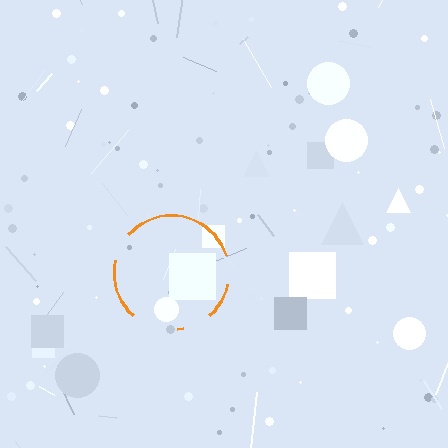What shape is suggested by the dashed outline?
The dashed outline suggests a circle.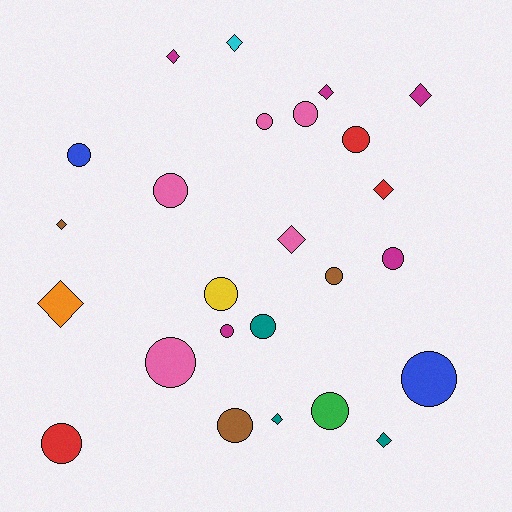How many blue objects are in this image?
There are 2 blue objects.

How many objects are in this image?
There are 25 objects.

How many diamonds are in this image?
There are 10 diamonds.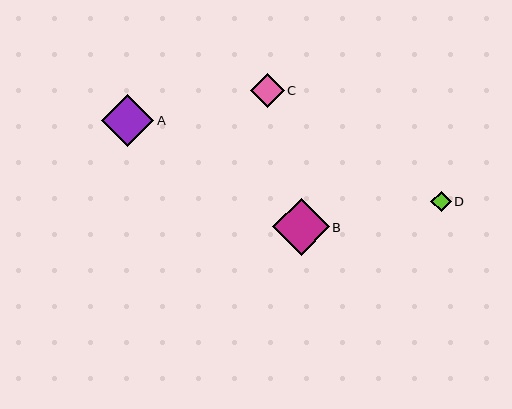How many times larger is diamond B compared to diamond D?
Diamond B is approximately 2.8 times the size of diamond D.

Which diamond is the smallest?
Diamond D is the smallest with a size of approximately 20 pixels.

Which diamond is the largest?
Diamond B is the largest with a size of approximately 56 pixels.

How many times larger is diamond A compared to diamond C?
Diamond A is approximately 1.5 times the size of diamond C.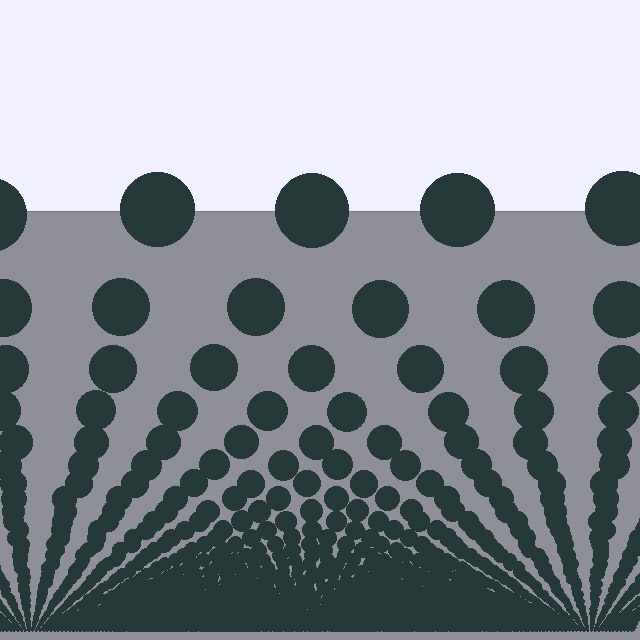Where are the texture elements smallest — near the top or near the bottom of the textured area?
Near the bottom.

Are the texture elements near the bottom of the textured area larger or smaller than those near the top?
Smaller. The gradient is inverted — elements near the bottom are smaller and denser.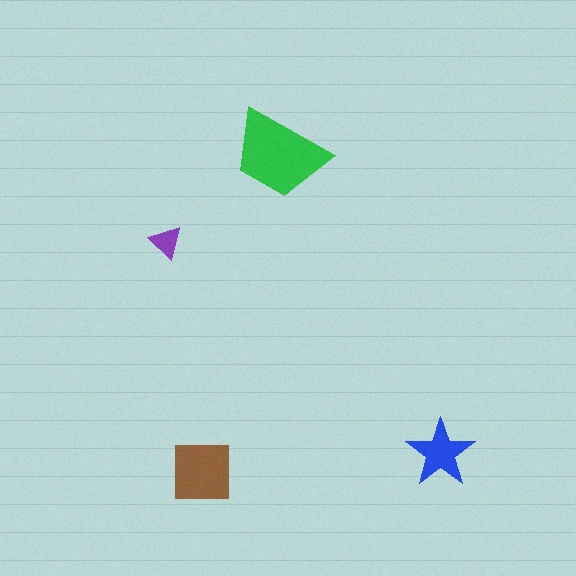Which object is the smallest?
The purple triangle.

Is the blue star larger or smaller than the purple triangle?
Larger.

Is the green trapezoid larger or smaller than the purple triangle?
Larger.